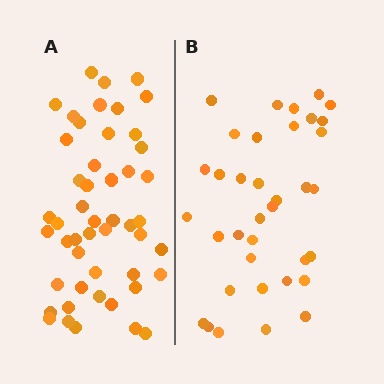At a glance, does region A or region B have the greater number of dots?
Region A (the left region) has more dots.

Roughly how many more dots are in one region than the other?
Region A has approximately 15 more dots than region B.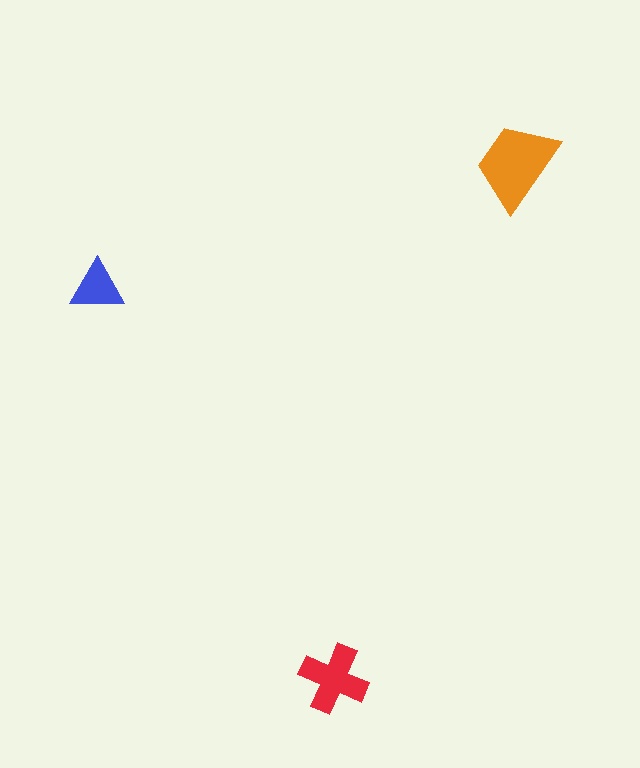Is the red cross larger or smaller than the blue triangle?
Larger.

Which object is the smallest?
The blue triangle.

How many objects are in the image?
There are 3 objects in the image.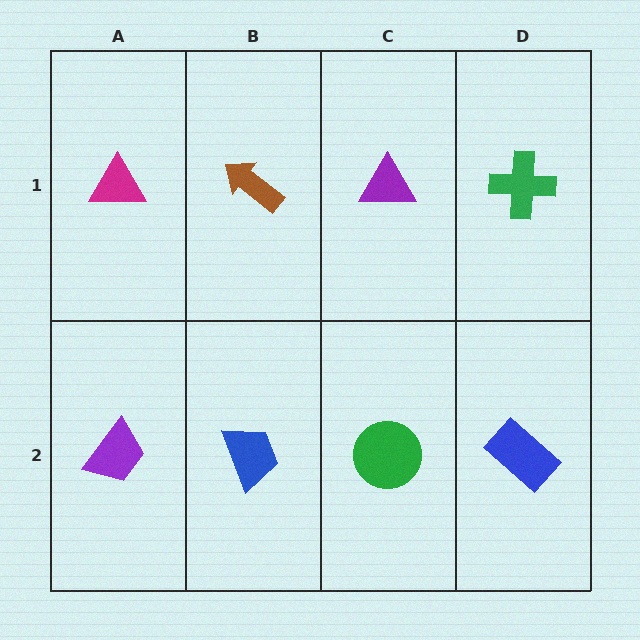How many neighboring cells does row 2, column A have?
2.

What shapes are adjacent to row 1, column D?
A blue rectangle (row 2, column D), a purple triangle (row 1, column C).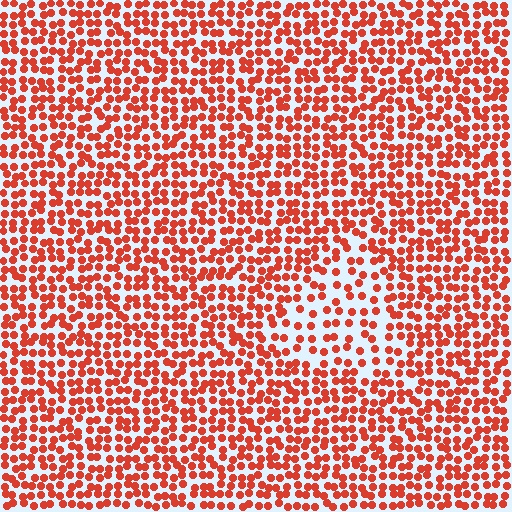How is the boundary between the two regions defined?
The boundary is defined by a change in element density (approximately 1.8x ratio). All elements are the same color, size, and shape.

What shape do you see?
I see a triangle.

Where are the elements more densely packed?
The elements are more densely packed outside the triangle boundary.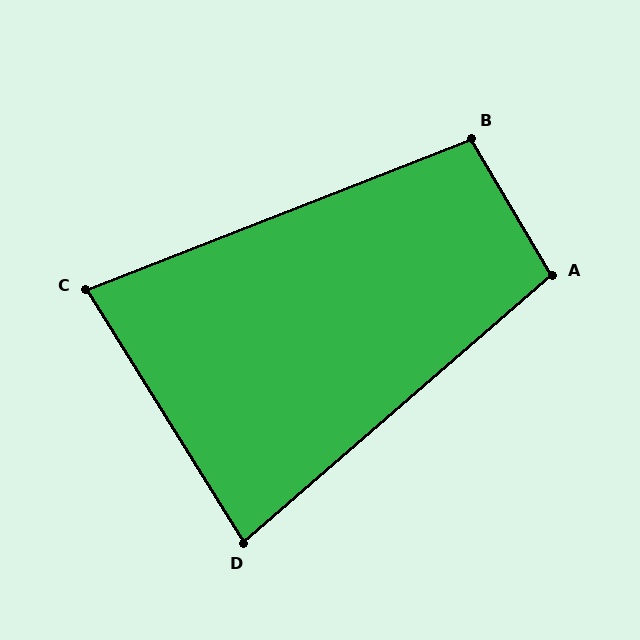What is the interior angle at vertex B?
Approximately 99 degrees (obtuse).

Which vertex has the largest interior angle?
A, at approximately 100 degrees.